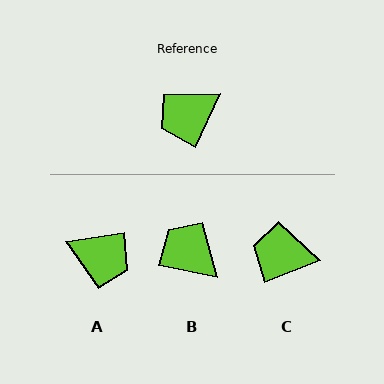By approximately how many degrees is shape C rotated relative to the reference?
Approximately 44 degrees clockwise.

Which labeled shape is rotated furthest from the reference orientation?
A, about 123 degrees away.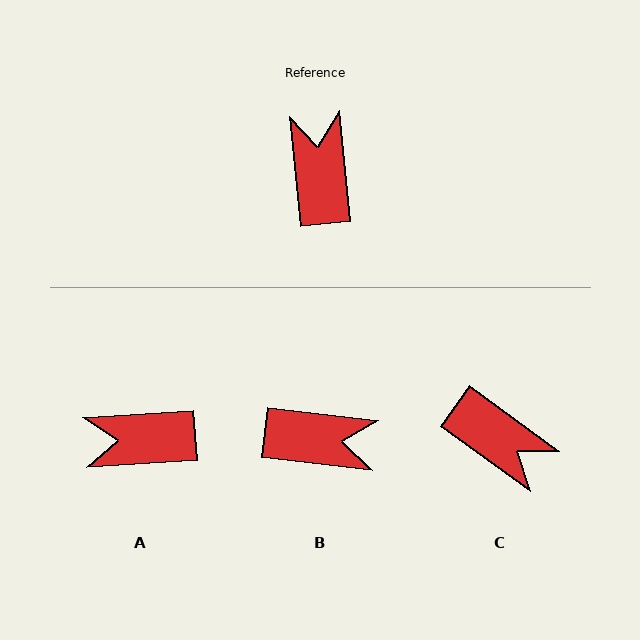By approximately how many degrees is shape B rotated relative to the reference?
Approximately 103 degrees clockwise.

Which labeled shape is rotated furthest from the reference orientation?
C, about 132 degrees away.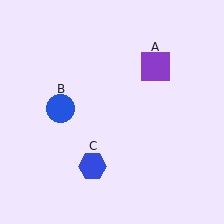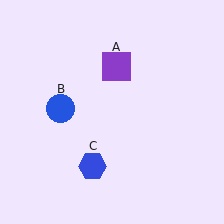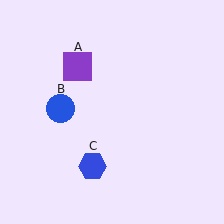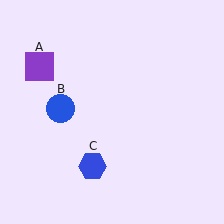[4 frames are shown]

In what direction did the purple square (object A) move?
The purple square (object A) moved left.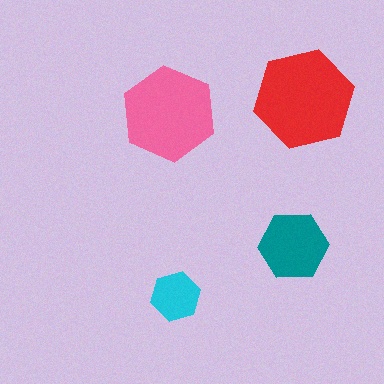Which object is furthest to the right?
The red hexagon is rightmost.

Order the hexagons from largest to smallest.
the red one, the pink one, the teal one, the cyan one.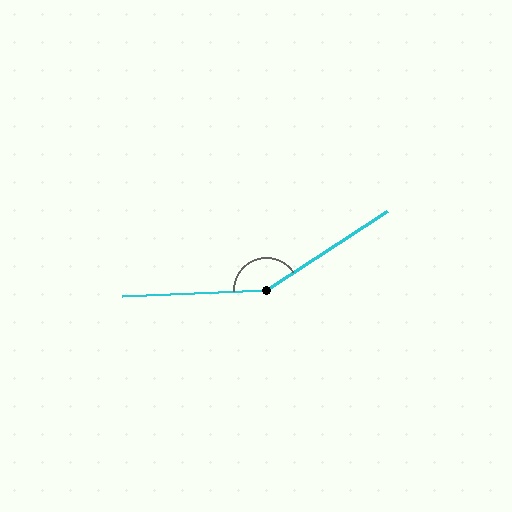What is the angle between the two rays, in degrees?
Approximately 149 degrees.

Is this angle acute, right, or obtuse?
It is obtuse.